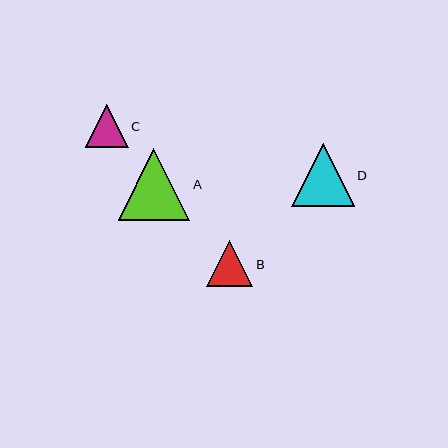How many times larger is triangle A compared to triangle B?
Triangle A is approximately 1.5 times the size of triangle B.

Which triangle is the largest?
Triangle A is the largest with a size of approximately 72 pixels.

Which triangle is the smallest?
Triangle C is the smallest with a size of approximately 43 pixels.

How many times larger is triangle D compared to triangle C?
Triangle D is approximately 1.5 times the size of triangle C.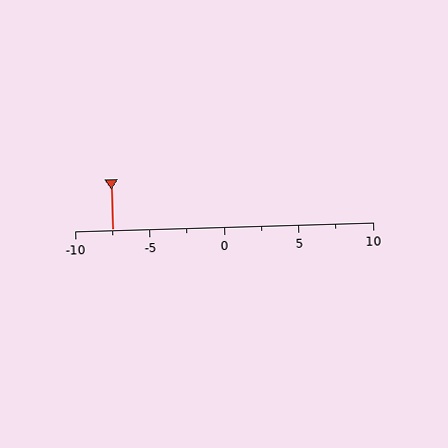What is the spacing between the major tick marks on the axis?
The major ticks are spaced 5 apart.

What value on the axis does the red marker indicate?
The marker indicates approximately -7.5.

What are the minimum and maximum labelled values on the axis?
The axis runs from -10 to 10.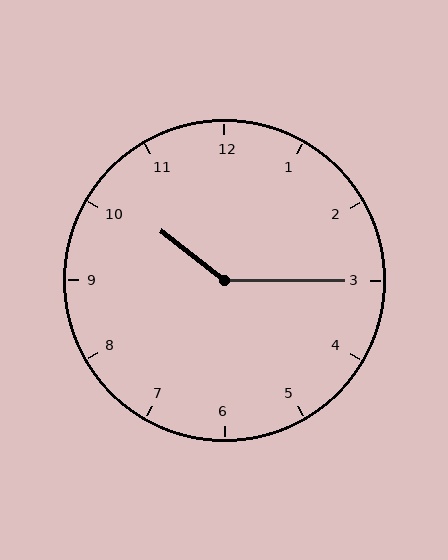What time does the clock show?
10:15.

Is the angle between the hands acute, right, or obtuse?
It is obtuse.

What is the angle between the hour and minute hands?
Approximately 142 degrees.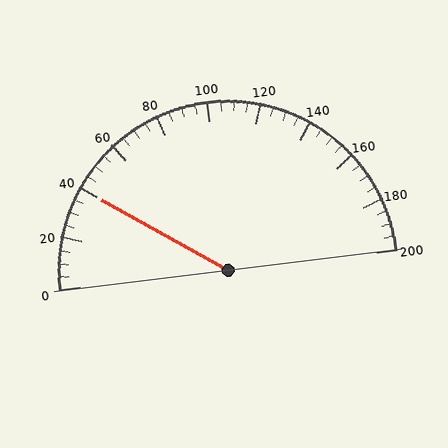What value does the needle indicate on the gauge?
The needle indicates approximately 40.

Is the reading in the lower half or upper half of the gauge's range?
The reading is in the lower half of the range (0 to 200).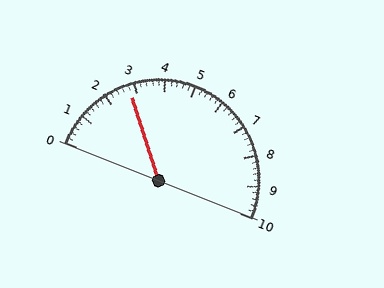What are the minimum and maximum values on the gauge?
The gauge ranges from 0 to 10.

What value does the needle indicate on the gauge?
The needle indicates approximately 2.8.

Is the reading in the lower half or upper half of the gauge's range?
The reading is in the lower half of the range (0 to 10).